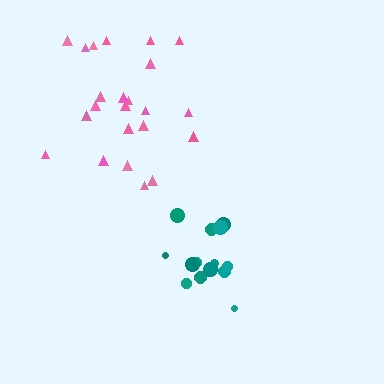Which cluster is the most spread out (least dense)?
Pink.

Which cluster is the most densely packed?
Teal.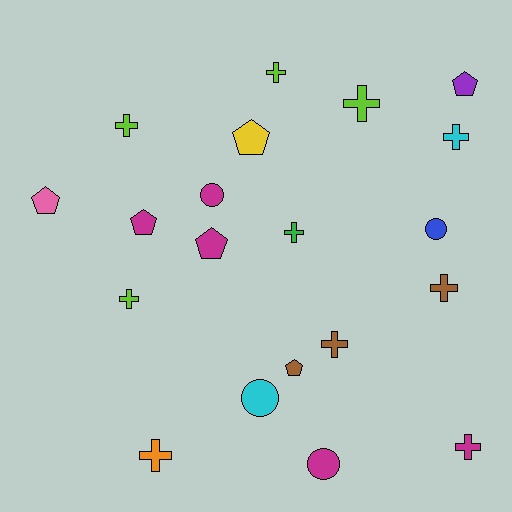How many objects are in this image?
There are 20 objects.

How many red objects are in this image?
There are no red objects.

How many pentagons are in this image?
There are 6 pentagons.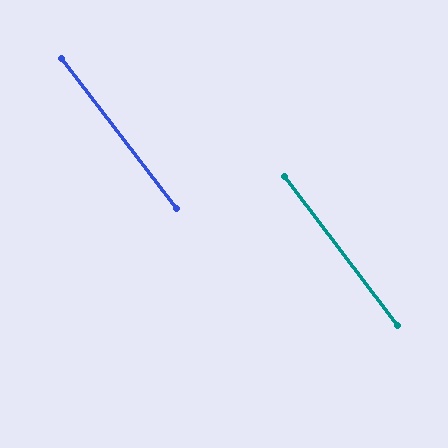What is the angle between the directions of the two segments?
Approximately 0 degrees.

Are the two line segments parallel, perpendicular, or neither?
Parallel — their directions differ by only 0.3°.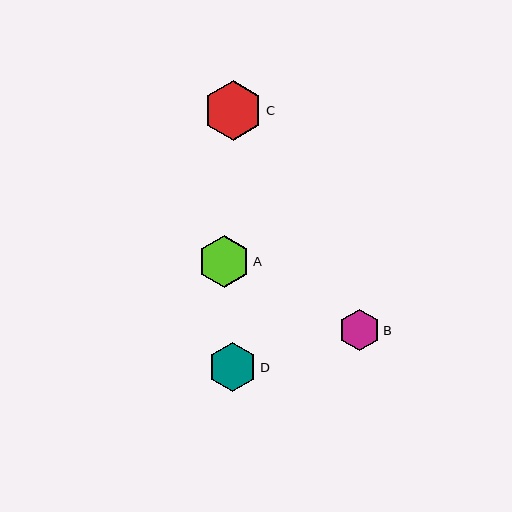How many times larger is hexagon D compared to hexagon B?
Hexagon D is approximately 1.2 times the size of hexagon B.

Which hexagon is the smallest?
Hexagon B is the smallest with a size of approximately 42 pixels.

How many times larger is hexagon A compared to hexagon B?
Hexagon A is approximately 1.2 times the size of hexagon B.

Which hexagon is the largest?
Hexagon C is the largest with a size of approximately 60 pixels.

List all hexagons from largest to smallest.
From largest to smallest: C, A, D, B.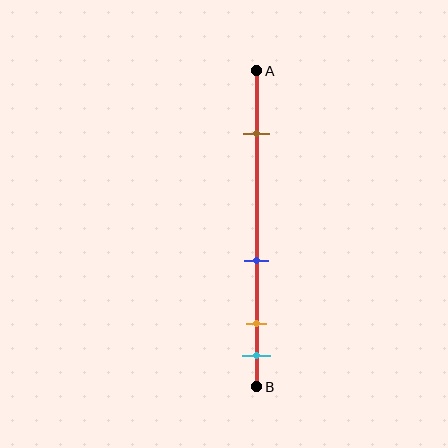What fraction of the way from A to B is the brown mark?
The brown mark is approximately 20% (0.2) of the way from A to B.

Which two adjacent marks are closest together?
The orange and cyan marks are the closest adjacent pair.